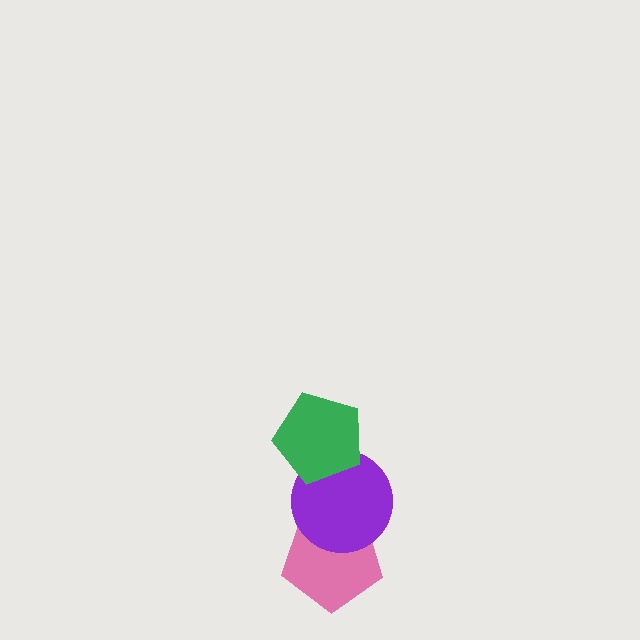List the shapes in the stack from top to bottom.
From top to bottom: the green pentagon, the purple circle, the pink pentagon.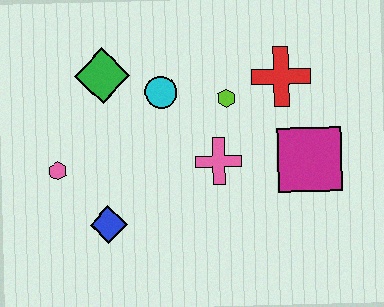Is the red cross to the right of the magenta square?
No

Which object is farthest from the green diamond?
The magenta square is farthest from the green diamond.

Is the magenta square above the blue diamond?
Yes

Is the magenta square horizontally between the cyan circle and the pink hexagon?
No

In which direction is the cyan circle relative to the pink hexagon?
The cyan circle is to the right of the pink hexagon.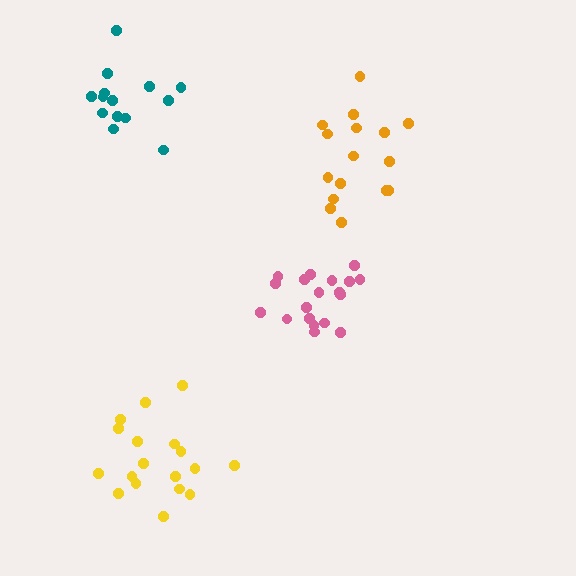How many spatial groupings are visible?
There are 4 spatial groupings.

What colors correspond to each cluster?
The clusters are colored: yellow, pink, orange, teal.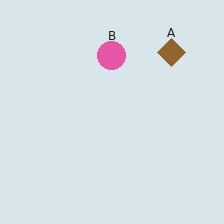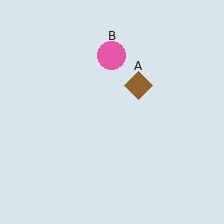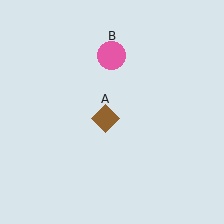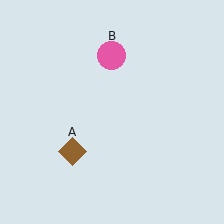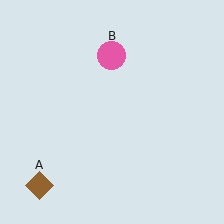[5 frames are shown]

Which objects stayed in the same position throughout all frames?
Pink circle (object B) remained stationary.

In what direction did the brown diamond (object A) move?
The brown diamond (object A) moved down and to the left.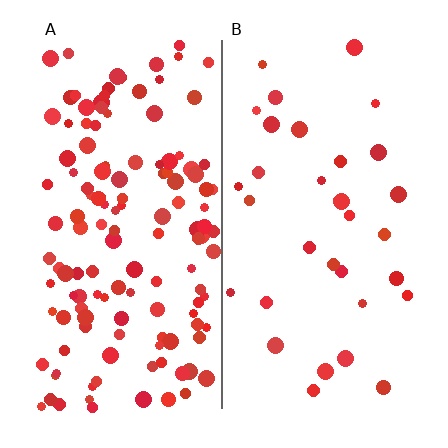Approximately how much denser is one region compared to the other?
Approximately 4.0× — region A over region B.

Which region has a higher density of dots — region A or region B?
A (the left).